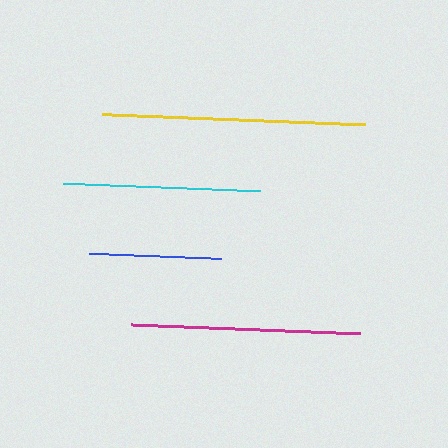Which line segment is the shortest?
The blue line is the shortest at approximately 132 pixels.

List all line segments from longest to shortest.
From longest to shortest: yellow, magenta, cyan, blue.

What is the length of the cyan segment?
The cyan segment is approximately 197 pixels long.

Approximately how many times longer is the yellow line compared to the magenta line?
The yellow line is approximately 1.2 times the length of the magenta line.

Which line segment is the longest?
The yellow line is the longest at approximately 263 pixels.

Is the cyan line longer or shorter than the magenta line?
The magenta line is longer than the cyan line.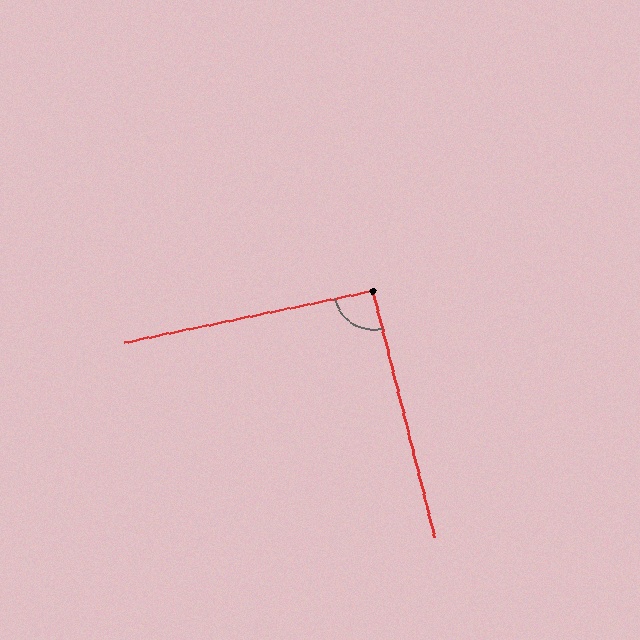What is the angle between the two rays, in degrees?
Approximately 92 degrees.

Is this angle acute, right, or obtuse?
It is approximately a right angle.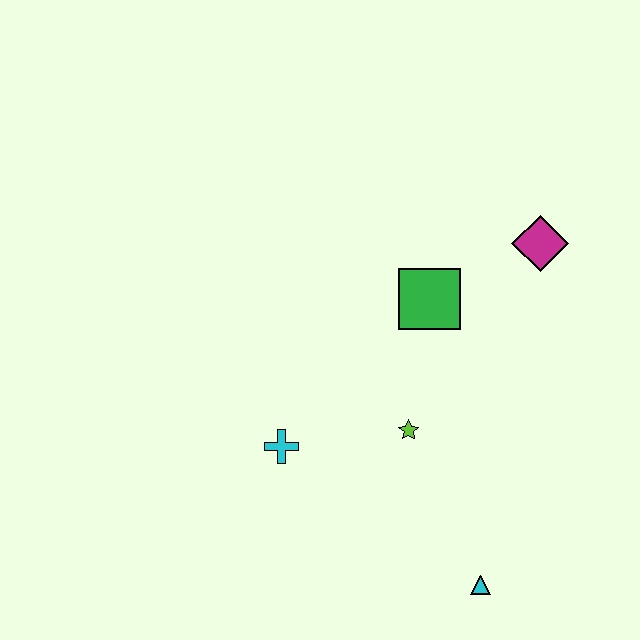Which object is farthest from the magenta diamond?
The cyan triangle is farthest from the magenta diamond.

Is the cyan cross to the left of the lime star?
Yes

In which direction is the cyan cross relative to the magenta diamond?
The cyan cross is to the left of the magenta diamond.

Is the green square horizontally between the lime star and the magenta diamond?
Yes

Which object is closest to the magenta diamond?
The green square is closest to the magenta diamond.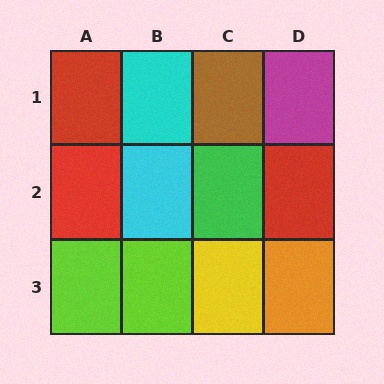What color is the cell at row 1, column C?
Brown.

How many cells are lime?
2 cells are lime.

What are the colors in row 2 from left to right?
Red, cyan, green, red.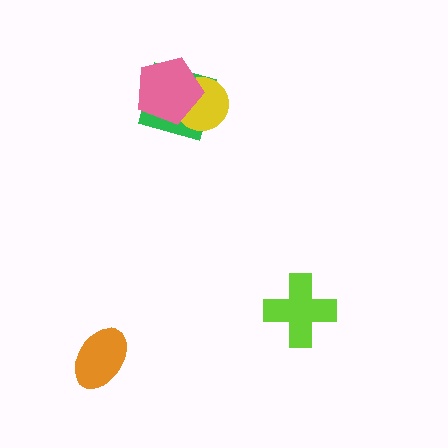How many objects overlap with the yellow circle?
2 objects overlap with the yellow circle.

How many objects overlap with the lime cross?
0 objects overlap with the lime cross.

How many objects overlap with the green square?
2 objects overlap with the green square.